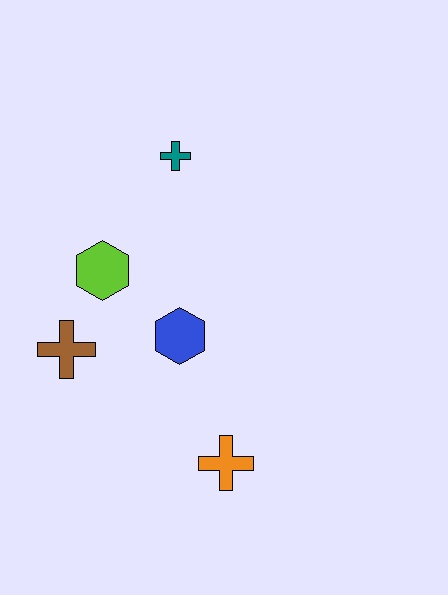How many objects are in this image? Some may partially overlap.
There are 5 objects.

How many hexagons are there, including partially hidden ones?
There are 2 hexagons.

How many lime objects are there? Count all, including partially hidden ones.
There is 1 lime object.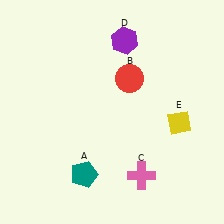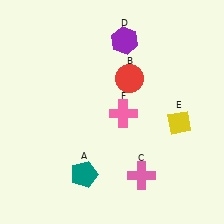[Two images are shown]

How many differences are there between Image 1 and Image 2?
There is 1 difference between the two images.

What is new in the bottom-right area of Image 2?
A pink cross (F) was added in the bottom-right area of Image 2.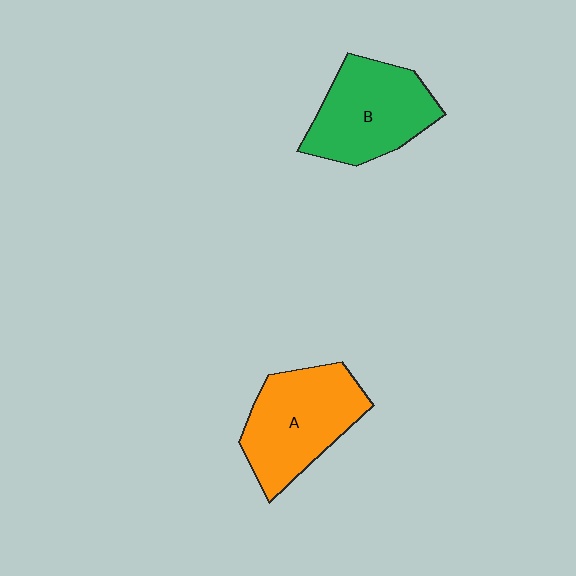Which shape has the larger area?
Shape A (orange).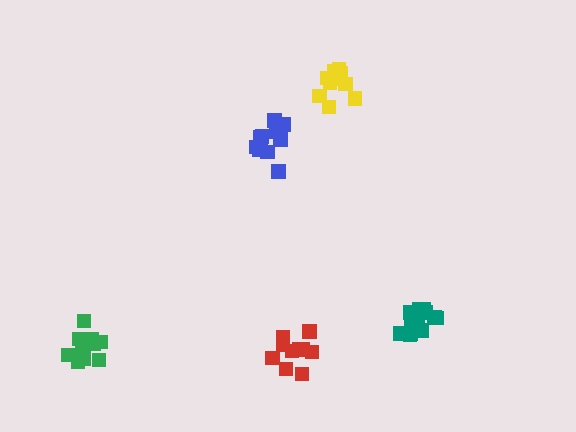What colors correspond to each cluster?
The clusters are colored: yellow, teal, blue, green, red.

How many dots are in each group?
Group 1: 12 dots, Group 2: 13 dots, Group 3: 13 dots, Group 4: 11 dots, Group 5: 10 dots (59 total).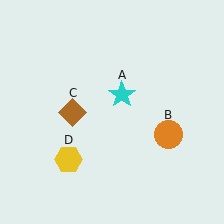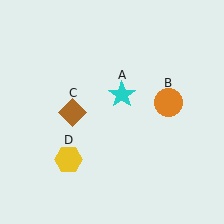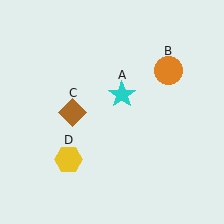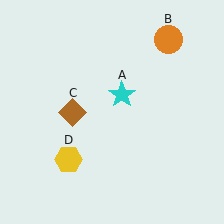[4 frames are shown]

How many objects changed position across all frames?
1 object changed position: orange circle (object B).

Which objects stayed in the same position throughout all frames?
Cyan star (object A) and brown diamond (object C) and yellow hexagon (object D) remained stationary.